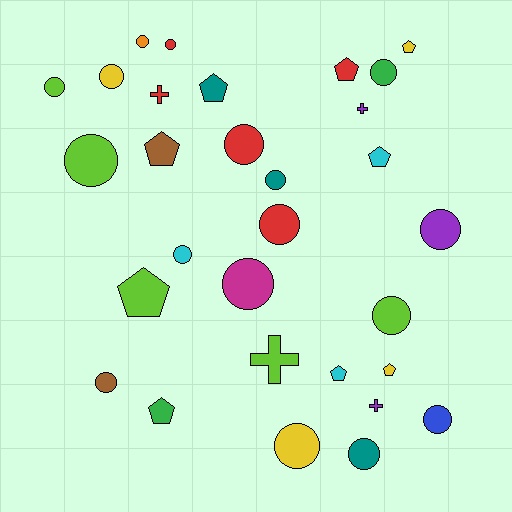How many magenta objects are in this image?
There is 1 magenta object.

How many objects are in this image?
There are 30 objects.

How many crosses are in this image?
There are 4 crosses.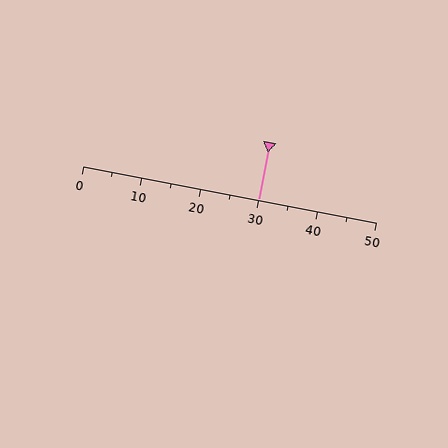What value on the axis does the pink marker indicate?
The marker indicates approximately 30.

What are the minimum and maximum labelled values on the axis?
The axis runs from 0 to 50.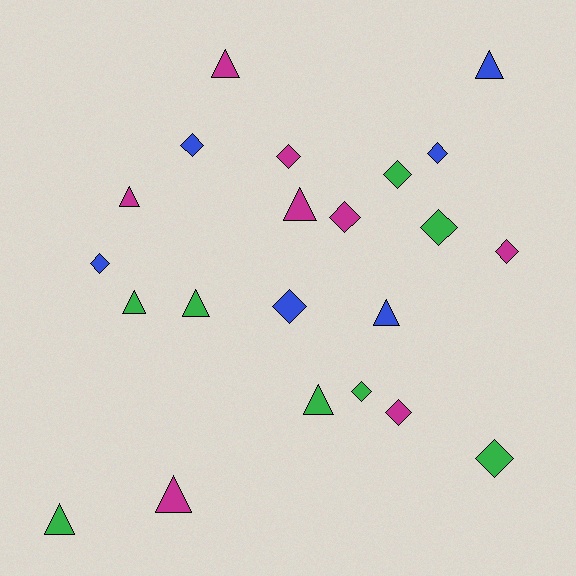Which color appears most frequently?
Green, with 8 objects.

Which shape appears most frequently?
Diamond, with 12 objects.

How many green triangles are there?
There are 4 green triangles.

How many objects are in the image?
There are 22 objects.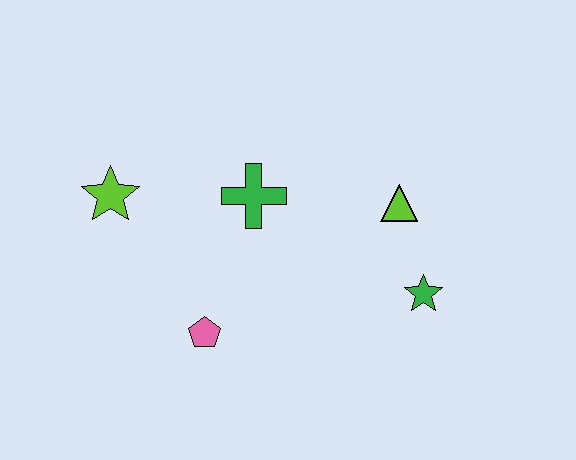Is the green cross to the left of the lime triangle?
Yes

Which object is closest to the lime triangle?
The green star is closest to the lime triangle.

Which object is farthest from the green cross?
The green star is farthest from the green cross.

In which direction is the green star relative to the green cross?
The green star is to the right of the green cross.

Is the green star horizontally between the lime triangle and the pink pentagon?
No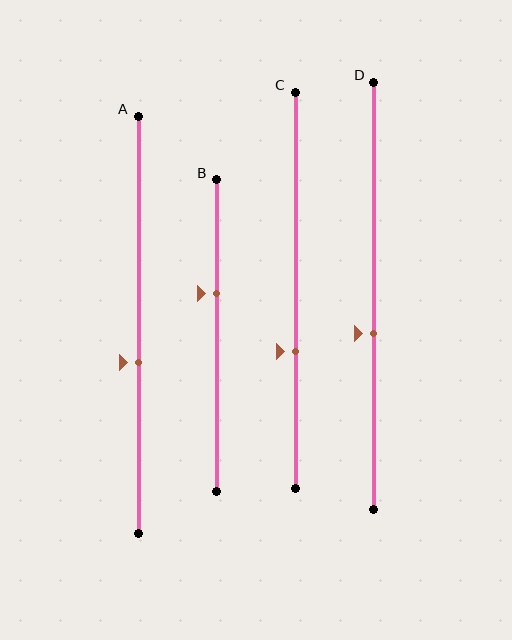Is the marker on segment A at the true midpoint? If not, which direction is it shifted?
No, the marker on segment A is shifted downward by about 9% of the segment length.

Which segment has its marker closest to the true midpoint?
Segment D has its marker closest to the true midpoint.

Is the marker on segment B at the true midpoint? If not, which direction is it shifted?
No, the marker on segment B is shifted upward by about 14% of the segment length.